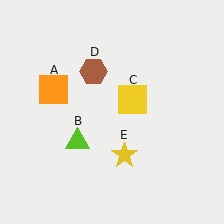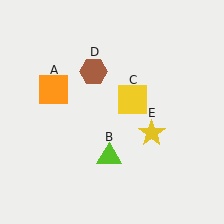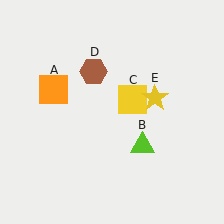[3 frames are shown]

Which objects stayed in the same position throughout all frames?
Orange square (object A) and yellow square (object C) and brown hexagon (object D) remained stationary.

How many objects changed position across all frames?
2 objects changed position: lime triangle (object B), yellow star (object E).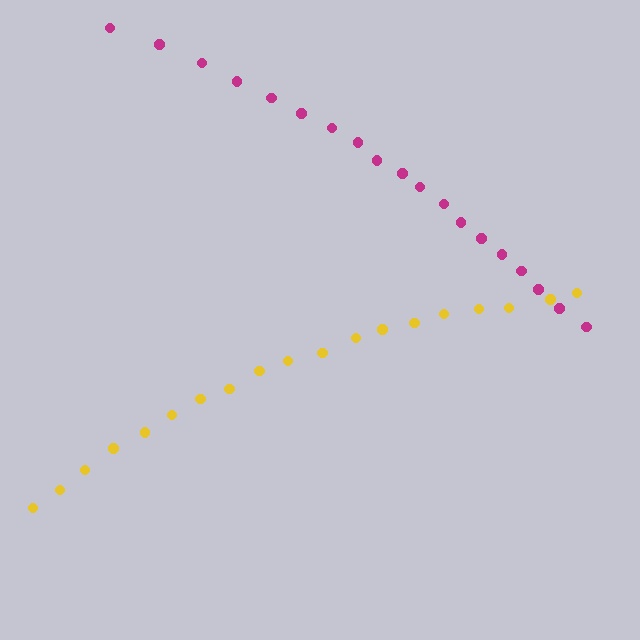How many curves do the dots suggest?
There are 2 distinct paths.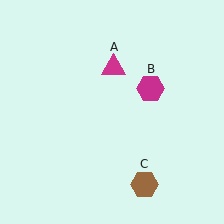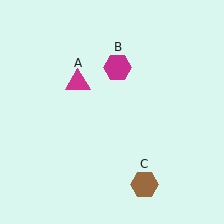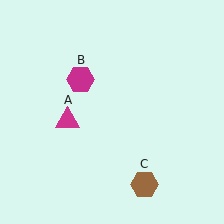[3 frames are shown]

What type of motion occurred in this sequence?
The magenta triangle (object A), magenta hexagon (object B) rotated counterclockwise around the center of the scene.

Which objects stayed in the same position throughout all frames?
Brown hexagon (object C) remained stationary.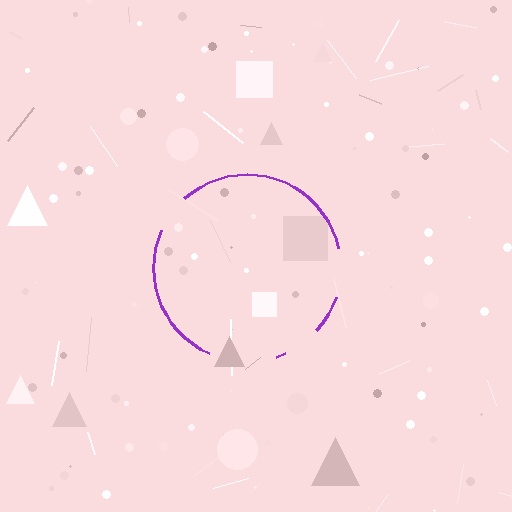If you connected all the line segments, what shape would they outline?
They would outline a circle.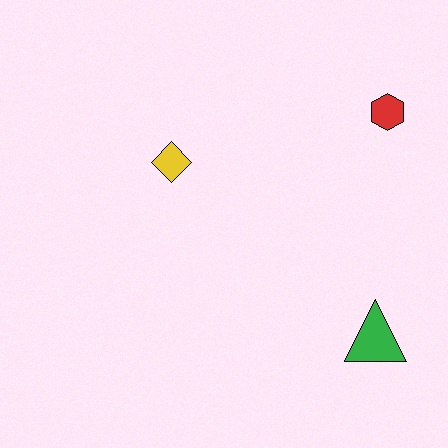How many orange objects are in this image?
There are no orange objects.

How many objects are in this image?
There are 3 objects.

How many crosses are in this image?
There are no crosses.